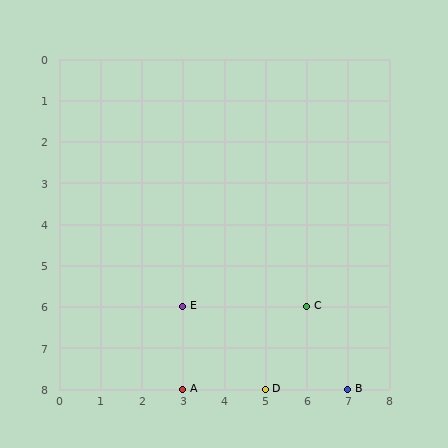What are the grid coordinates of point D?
Point D is at grid coordinates (5, 8).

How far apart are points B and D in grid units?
Points B and D are 2 columns apart.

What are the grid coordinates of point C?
Point C is at grid coordinates (6, 6).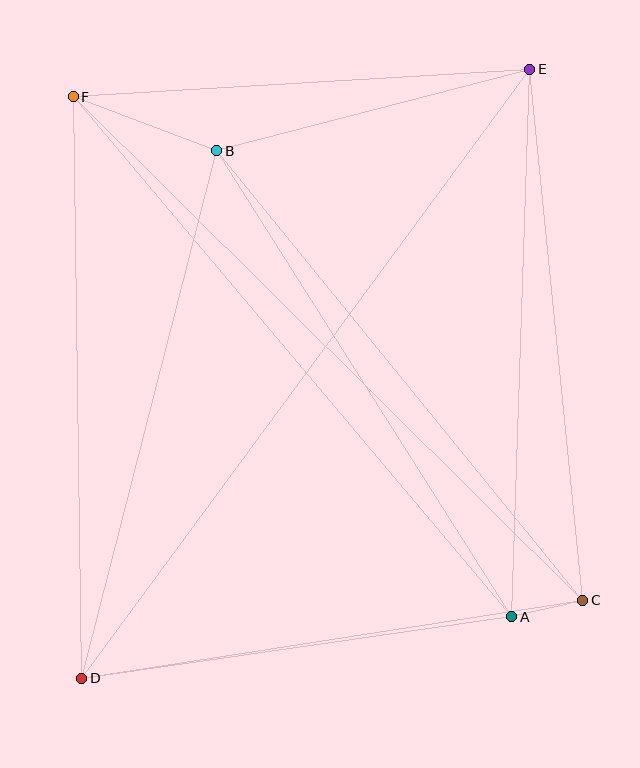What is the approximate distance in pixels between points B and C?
The distance between B and C is approximately 579 pixels.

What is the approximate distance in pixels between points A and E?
The distance between A and E is approximately 548 pixels.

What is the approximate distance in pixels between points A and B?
The distance between A and B is approximately 551 pixels.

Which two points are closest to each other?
Points A and C are closest to each other.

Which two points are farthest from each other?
Points D and E are farthest from each other.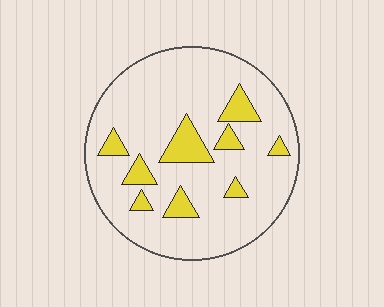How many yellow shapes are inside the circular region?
9.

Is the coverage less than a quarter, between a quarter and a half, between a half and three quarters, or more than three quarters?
Less than a quarter.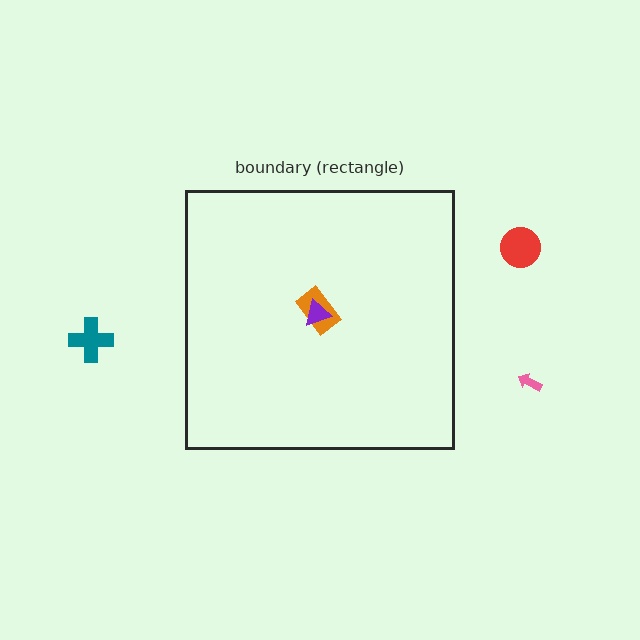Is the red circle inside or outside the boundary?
Outside.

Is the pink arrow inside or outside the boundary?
Outside.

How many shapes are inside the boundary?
2 inside, 3 outside.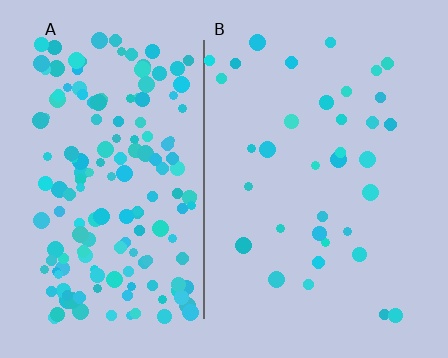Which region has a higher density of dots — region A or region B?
A (the left).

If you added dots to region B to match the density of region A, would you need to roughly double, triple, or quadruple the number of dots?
Approximately quadruple.